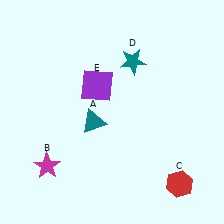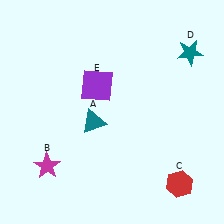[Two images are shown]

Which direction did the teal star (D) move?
The teal star (D) moved right.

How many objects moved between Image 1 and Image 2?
1 object moved between the two images.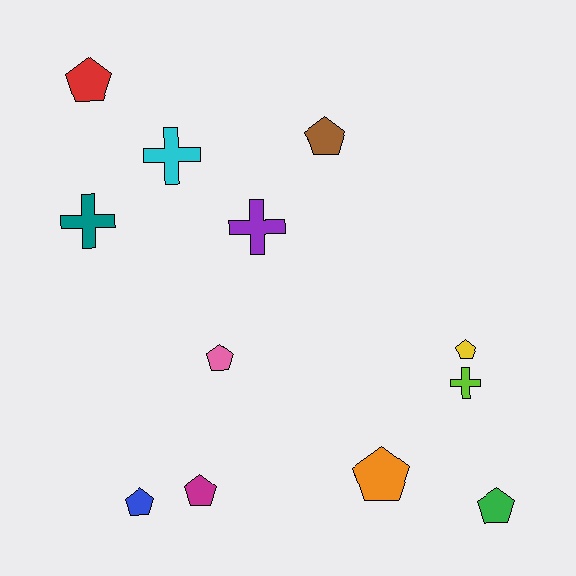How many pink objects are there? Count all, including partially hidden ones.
There is 1 pink object.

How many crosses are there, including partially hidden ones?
There are 4 crosses.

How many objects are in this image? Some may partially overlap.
There are 12 objects.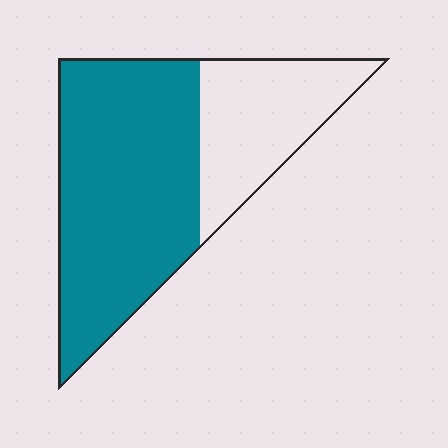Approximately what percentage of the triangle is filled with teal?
Approximately 65%.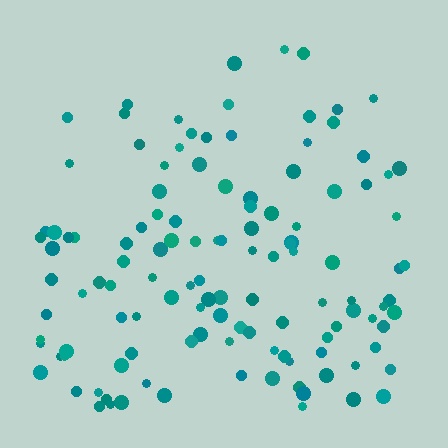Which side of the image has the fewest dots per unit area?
The top.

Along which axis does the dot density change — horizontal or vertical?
Vertical.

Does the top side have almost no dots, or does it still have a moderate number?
Still a moderate number, just noticeably fewer than the bottom.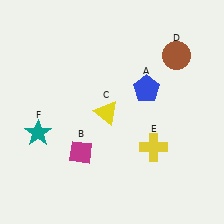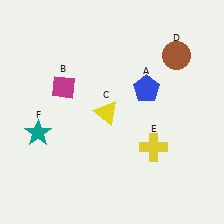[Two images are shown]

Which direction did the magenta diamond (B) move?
The magenta diamond (B) moved up.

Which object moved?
The magenta diamond (B) moved up.